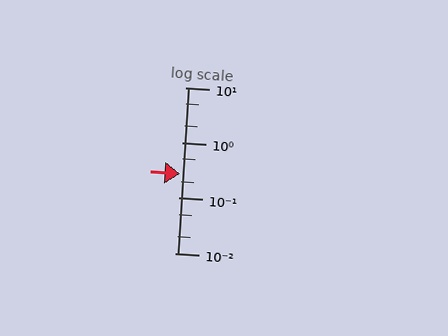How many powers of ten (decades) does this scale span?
The scale spans 3 decades, from 0.01 to 10.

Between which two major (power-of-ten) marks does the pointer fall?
The pointer is between 0.1 and 1.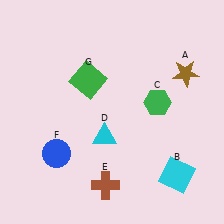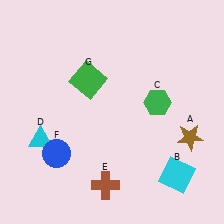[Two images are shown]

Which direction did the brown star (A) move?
The brown star (A) moved down.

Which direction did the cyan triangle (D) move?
The cyan triangle (D) moved left.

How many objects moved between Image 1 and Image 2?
2 objects moved between the two images.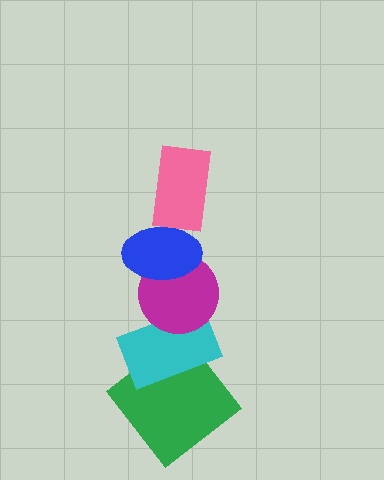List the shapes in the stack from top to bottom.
From top to bottom: the pink rectangle, the blue ellipse, the magenta circle, the cyan rectangle, the green diamond.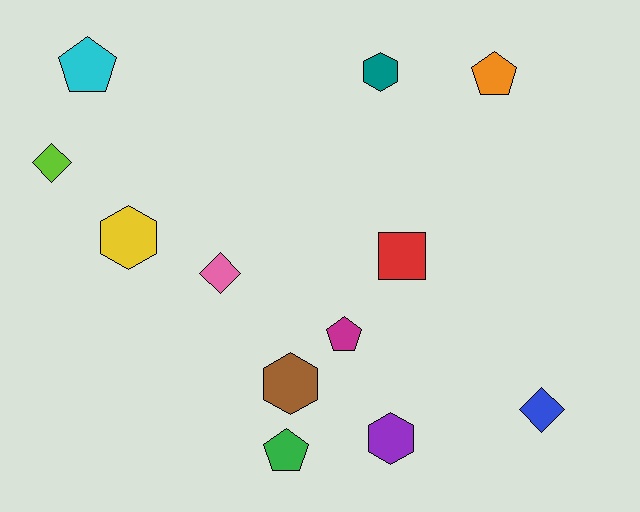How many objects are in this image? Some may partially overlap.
There are 12 objects.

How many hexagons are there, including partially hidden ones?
There are 4 hexagons.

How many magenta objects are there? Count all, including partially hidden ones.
There is 1 magenta object.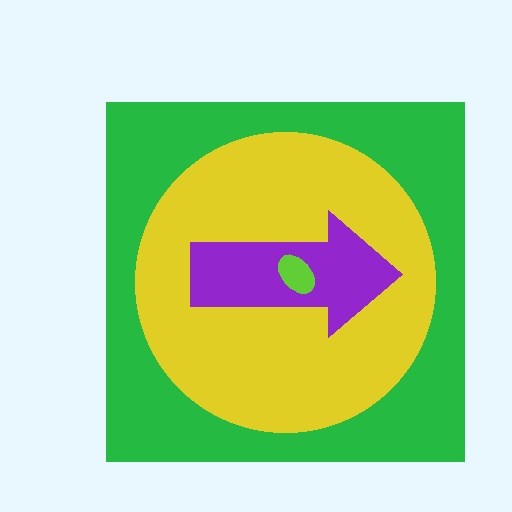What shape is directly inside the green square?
The yellow circle.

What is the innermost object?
The lime ellipse.